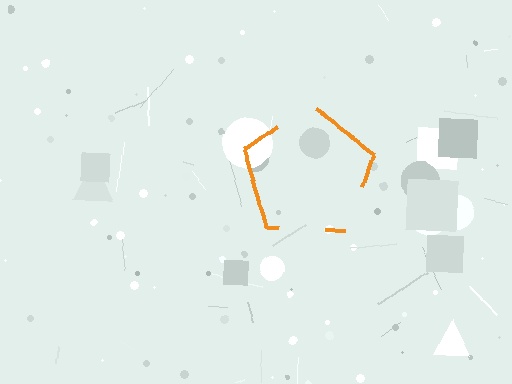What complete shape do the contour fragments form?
The contour fragments form a pentagon.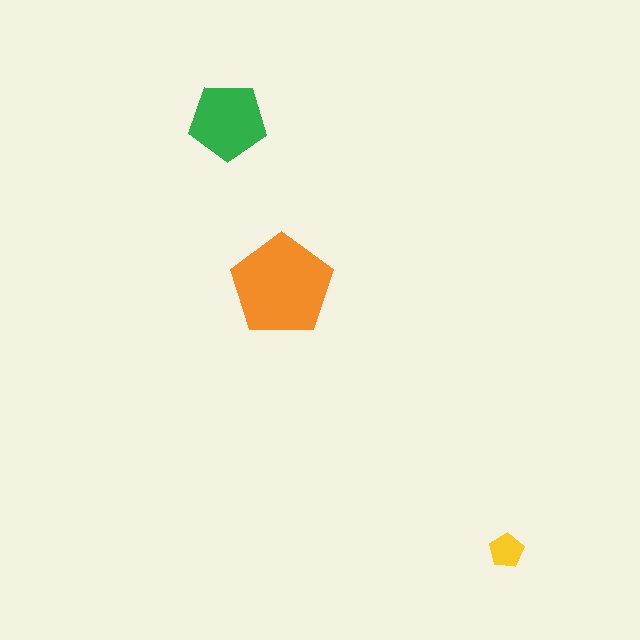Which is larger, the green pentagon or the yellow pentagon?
The green one.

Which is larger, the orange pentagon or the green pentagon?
The orange one.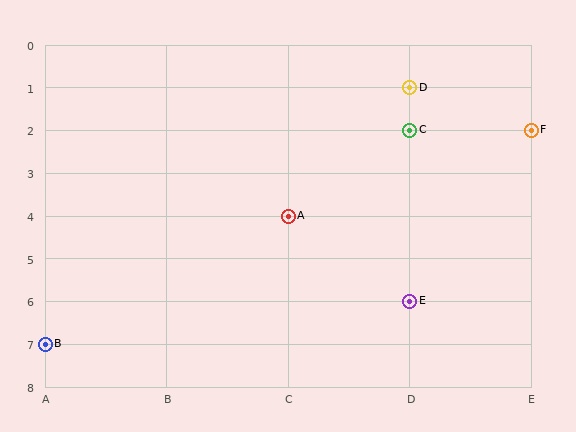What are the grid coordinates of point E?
Point E is at grid coordinates (D, 6).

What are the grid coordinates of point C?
Point C is at grid coordinates (D, 2).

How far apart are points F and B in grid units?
Points F and B are 4 columns and 5 rows apart (about 6.4 grid units diagonally).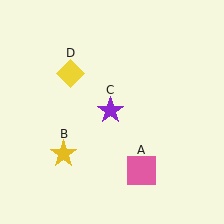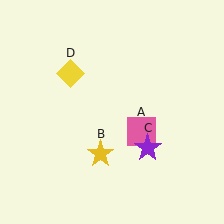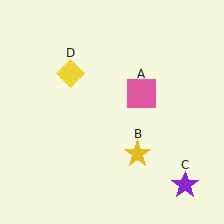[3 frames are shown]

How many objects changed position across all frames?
3 objects changed position: pink square (object A), yellow star (object B), purple star (object C).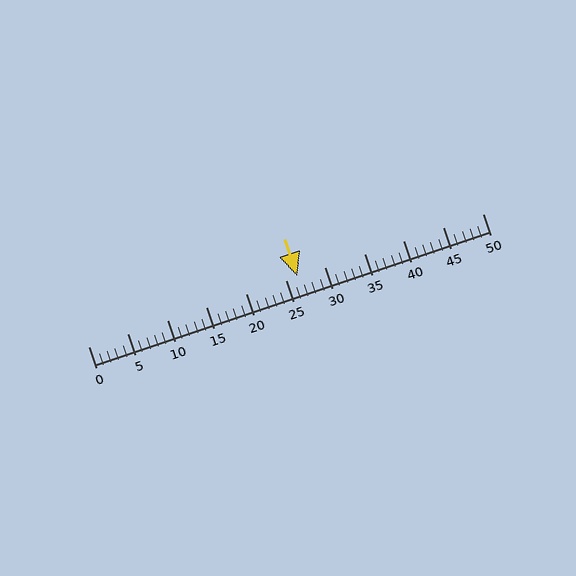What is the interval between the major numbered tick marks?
The major tick marks are spaced 5 units apart.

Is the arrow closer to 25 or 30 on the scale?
The arrow is closer to 25.